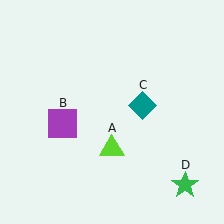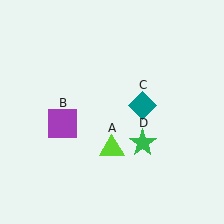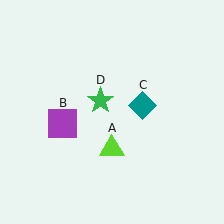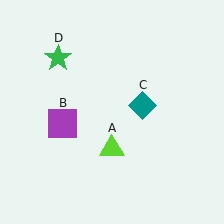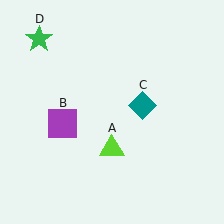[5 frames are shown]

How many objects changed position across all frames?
1 object changed position: green star (object D).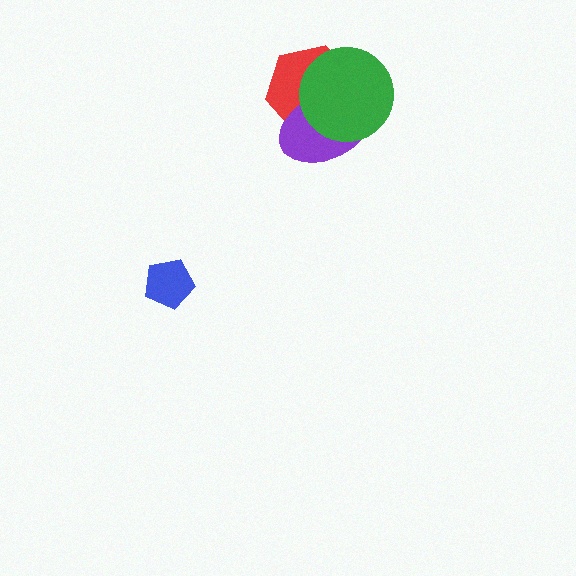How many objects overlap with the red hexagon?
2 objects overlap with the red hexagon.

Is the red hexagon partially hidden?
Yes, it is partially covered by another shape.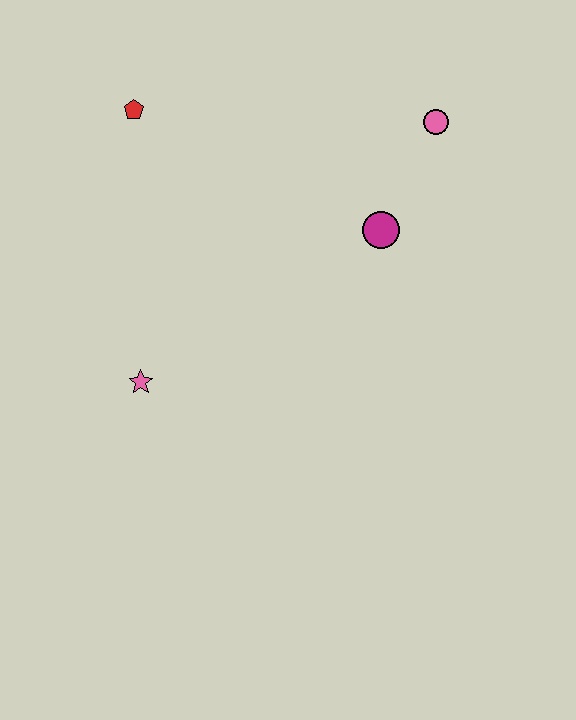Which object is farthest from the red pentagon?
The pink circle is farthest from the red pentagon.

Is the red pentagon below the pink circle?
No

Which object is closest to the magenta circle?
The pink circle is closest to the magenta circle.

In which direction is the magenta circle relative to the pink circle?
The magenta circle is below the pink circle.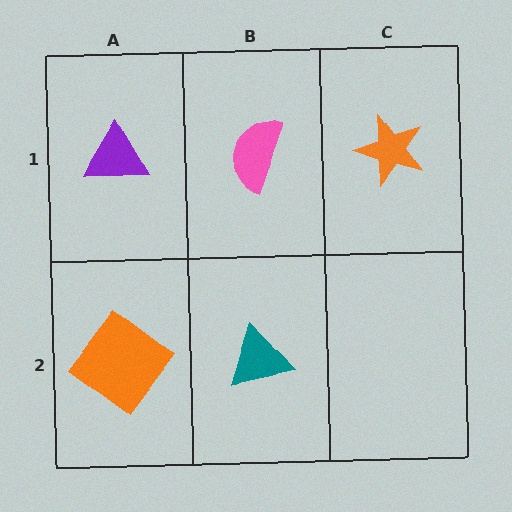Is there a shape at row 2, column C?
No, that cell is empty.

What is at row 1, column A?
A purple triangle.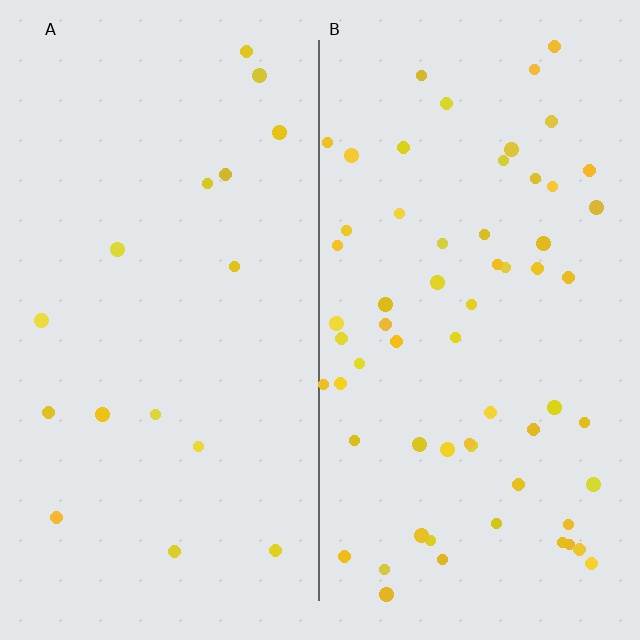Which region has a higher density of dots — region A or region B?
B (the right).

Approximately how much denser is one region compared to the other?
Approximately 3.8× — region B over region A.